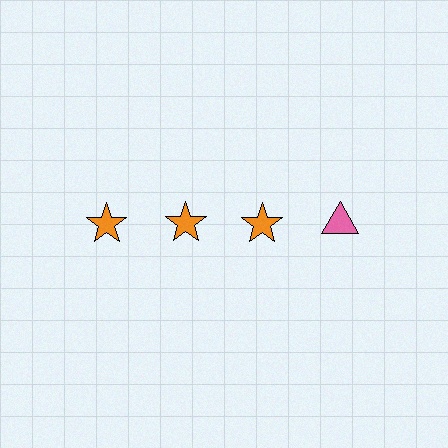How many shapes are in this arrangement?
There are 4 shapes arranged in a grid pattern.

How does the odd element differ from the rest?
It differs in both color (pink instead of orange) and shape (triangle instead of star).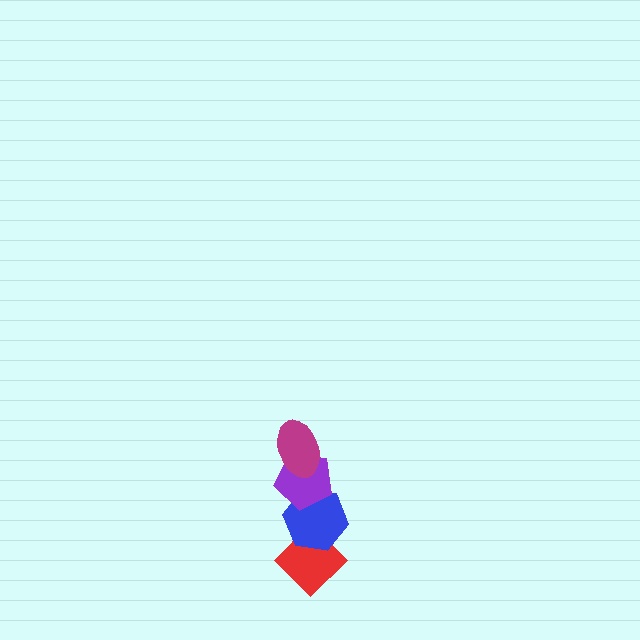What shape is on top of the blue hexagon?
The purple pentagon is on top of the blue hexagon.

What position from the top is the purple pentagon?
The purple pentagon is 2nd from the top.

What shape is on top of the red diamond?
The blue hexagon is on top of the red diamond.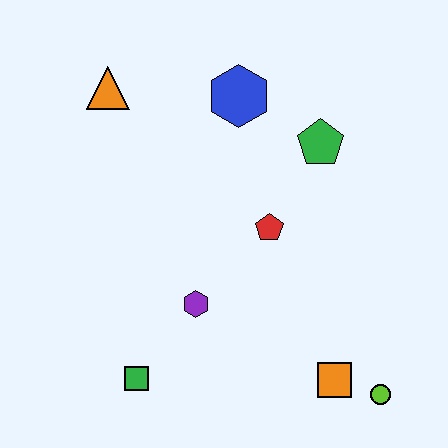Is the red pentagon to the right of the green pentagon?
No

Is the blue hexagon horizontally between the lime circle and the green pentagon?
No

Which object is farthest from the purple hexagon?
The orange triangle is farthest from the purple hexagon.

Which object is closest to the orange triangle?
The blue hexagon is closest to the orange triangle.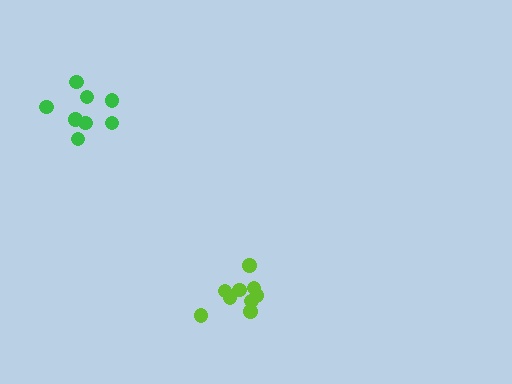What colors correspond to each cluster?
The clusters are colored: green, lime.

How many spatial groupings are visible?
There are 2 spatial groupings.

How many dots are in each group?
Group 1: 8 dots, Group 2: 9 dots (17 total).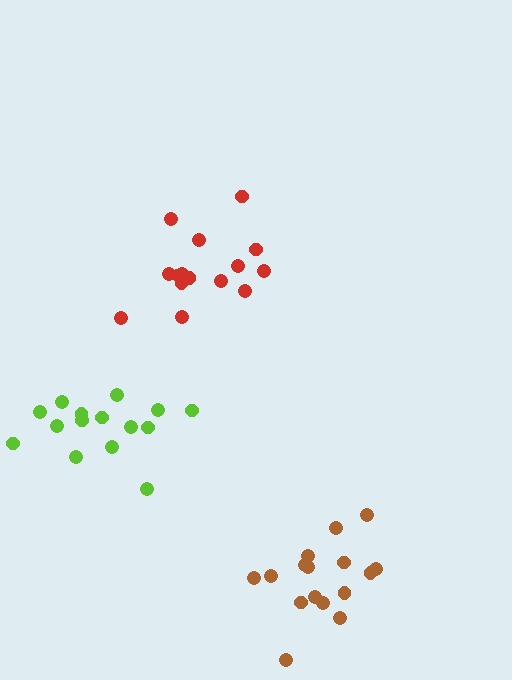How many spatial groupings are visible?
There are 3 spatial groupings.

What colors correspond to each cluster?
The clusters are colored: red, lime, brown.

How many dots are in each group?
Group 1: 15 dots, Group 2: 15 dots, Group 3: 16 dots (46 total).